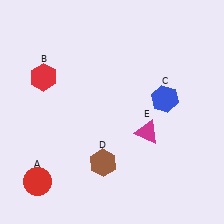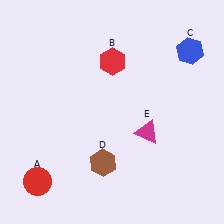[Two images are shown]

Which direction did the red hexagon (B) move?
The red hexagon (B) moved right.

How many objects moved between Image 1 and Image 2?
2 objects moved between the two images.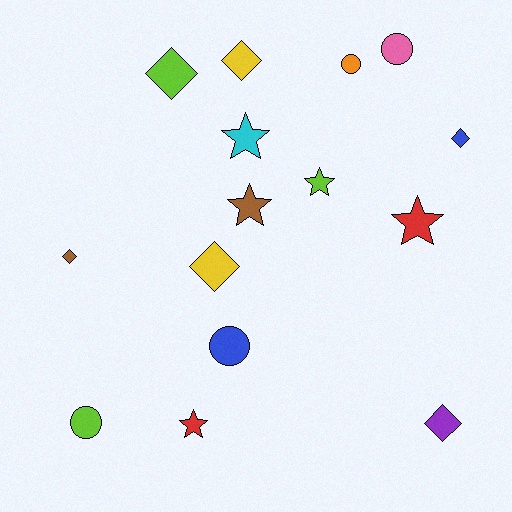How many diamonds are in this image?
There are 6 diamonds.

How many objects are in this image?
There are 15 objects.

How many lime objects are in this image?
There are 3 lime objects.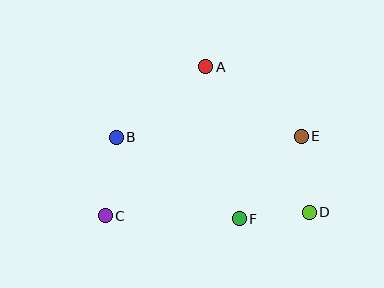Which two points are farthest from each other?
Points C and E are farthest from each other.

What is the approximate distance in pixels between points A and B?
The distance between A and B is approximately 114 pixels.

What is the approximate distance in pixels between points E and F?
The distance between E and F is approximately 103 pixels.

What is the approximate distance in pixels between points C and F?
The distance between C and F is approximately 134 pixels.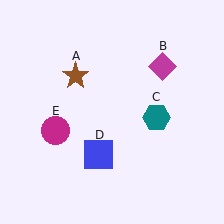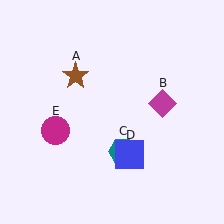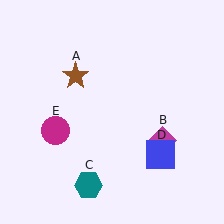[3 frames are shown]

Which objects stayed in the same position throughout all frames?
Brown star (object A) and magenta circle (object E) remained stationary.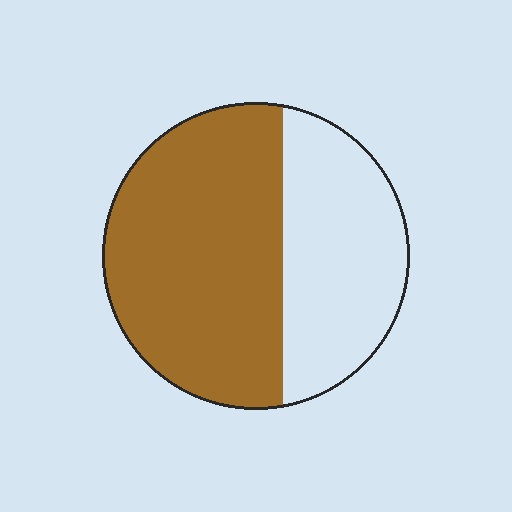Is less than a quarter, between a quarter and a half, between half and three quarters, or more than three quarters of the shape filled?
Between half and three quarters.